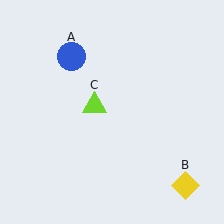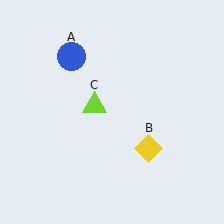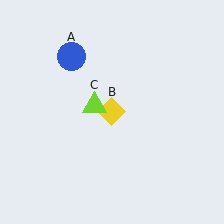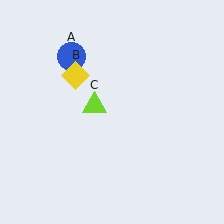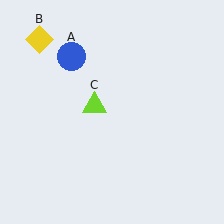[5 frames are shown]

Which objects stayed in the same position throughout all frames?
Blue circle (object A) and lime triangle (object C) remained stationary.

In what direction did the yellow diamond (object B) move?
The yellow diamond (object B) moved up and to the left.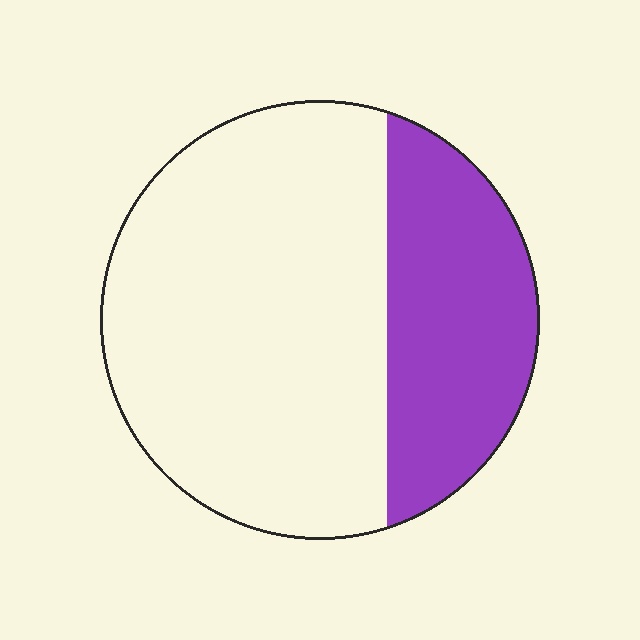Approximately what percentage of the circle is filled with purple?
Approximately 30%.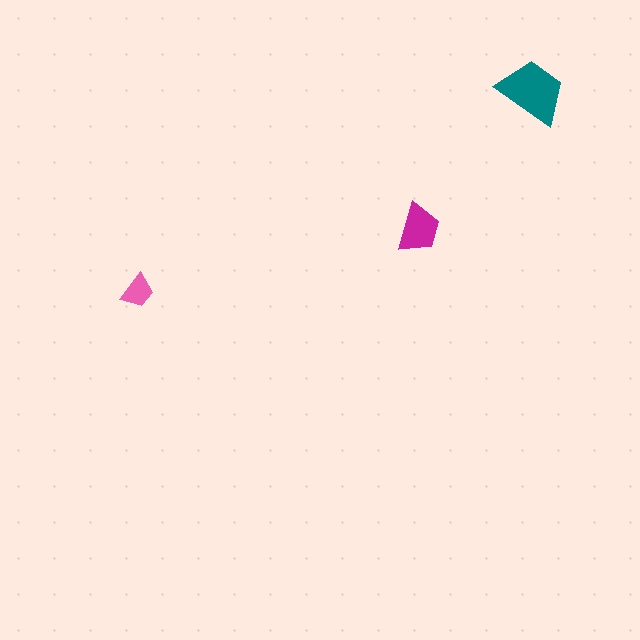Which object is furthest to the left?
The pink trapezoid is leftmost.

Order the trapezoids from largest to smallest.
the teal one, the magenta one, the pink one.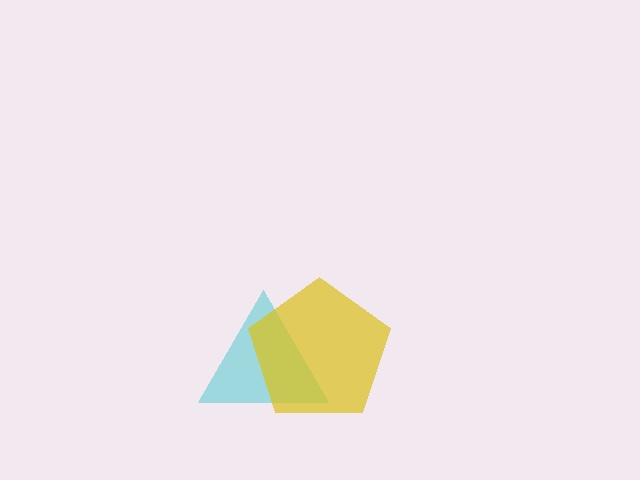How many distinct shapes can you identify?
There are 2 distinct shapes: a cyan triangle, a yellow pentagon.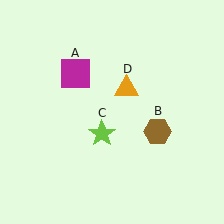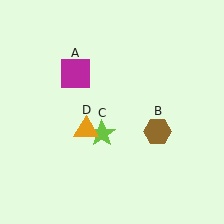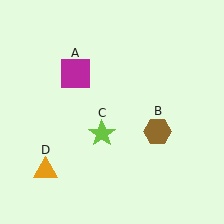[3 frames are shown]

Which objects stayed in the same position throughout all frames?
Magenta square (object A) and brown hexagon (object B) and lime star (object C) remained stationary.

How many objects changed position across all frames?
1 object changed position: orange triangle (object D).